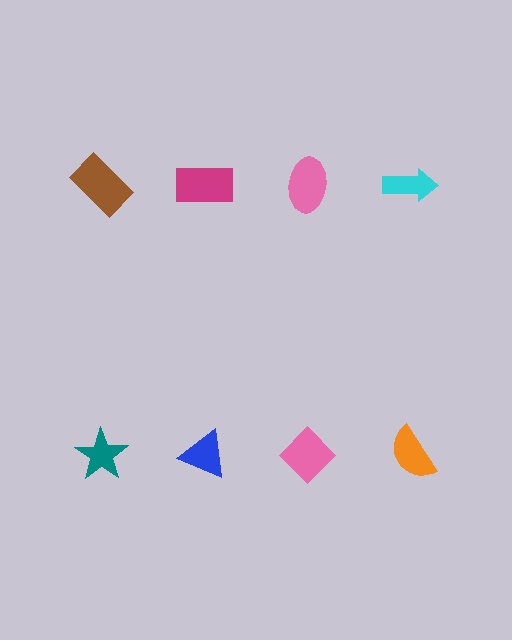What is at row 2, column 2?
A blue triangle.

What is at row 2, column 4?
An orange semicircle.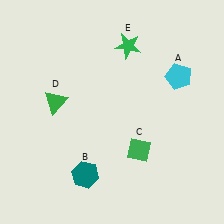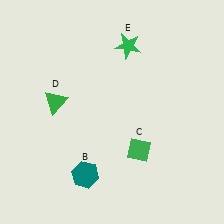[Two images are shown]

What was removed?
The cyan pentagon (A) was removed in Image 2.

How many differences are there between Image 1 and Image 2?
There is 1 difference between the two images.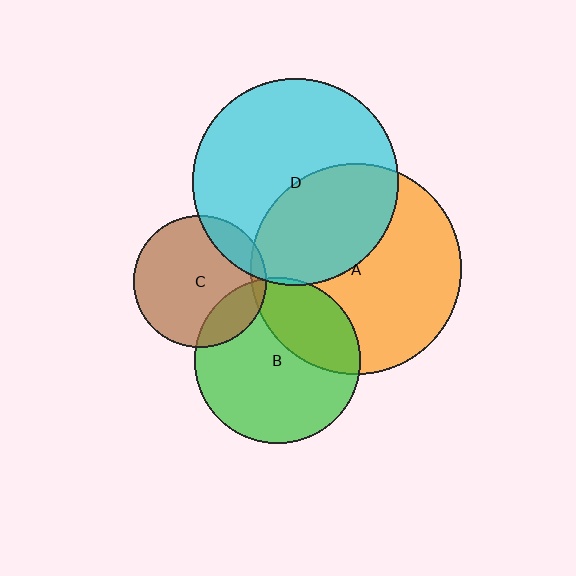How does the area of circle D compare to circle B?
Approximately 1.5 times.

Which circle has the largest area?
Circle A (orange).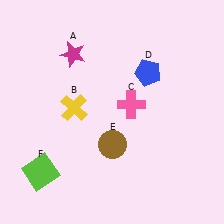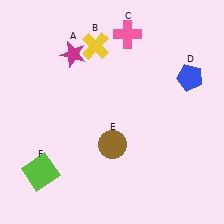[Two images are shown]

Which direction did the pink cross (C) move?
The pink cross (C) moved up.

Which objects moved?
The objects that moved are: the yellow cross (B), the pink cross (C), the blue pentagon (D).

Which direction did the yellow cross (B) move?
The yellow cross (B) moved up.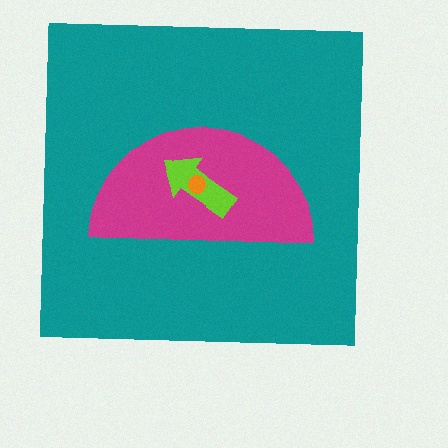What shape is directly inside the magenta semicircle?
The lime arrow.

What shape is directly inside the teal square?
The magenta semicircle.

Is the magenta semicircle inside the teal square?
Yes.